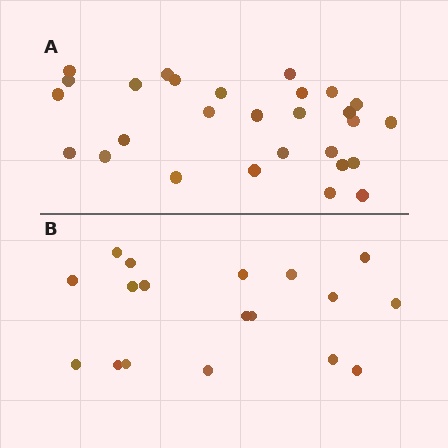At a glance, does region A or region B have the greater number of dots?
Region A (the top region) has more dots.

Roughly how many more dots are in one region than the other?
Region A has roughly 10 or so more dots than region B.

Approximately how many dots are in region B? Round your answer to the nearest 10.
About 20 dots. (The exact count is 18, which rounds to 20.)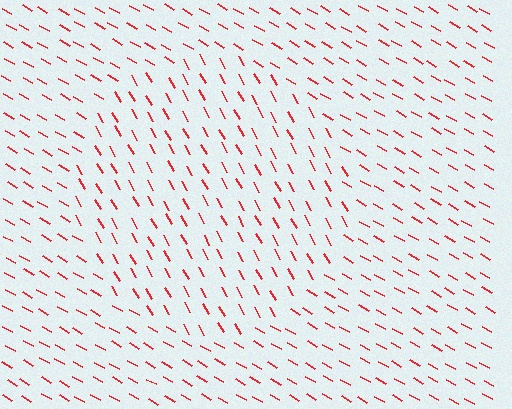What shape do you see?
I see a circle.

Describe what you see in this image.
The image is filled with small red line segments. A circle region in the image has lines oriented differently from the surrounding lines, creating a visible texture boundary.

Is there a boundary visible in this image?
Yes, there is a texture boundary formed by a change in line orientation.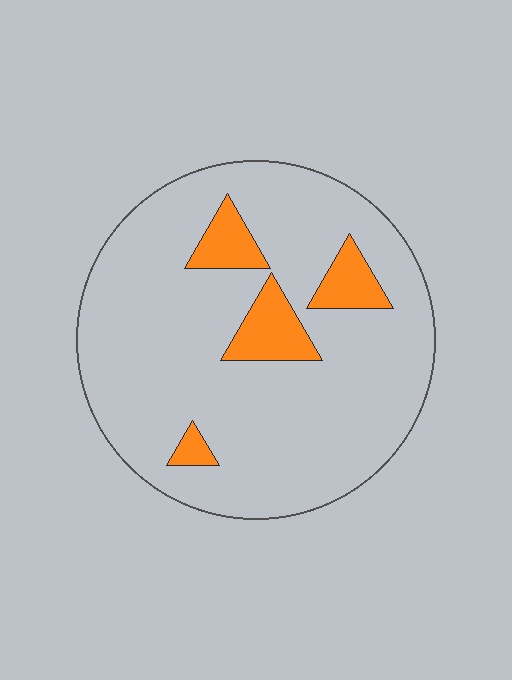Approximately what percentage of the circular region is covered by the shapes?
Approximately 10%.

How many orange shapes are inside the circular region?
4.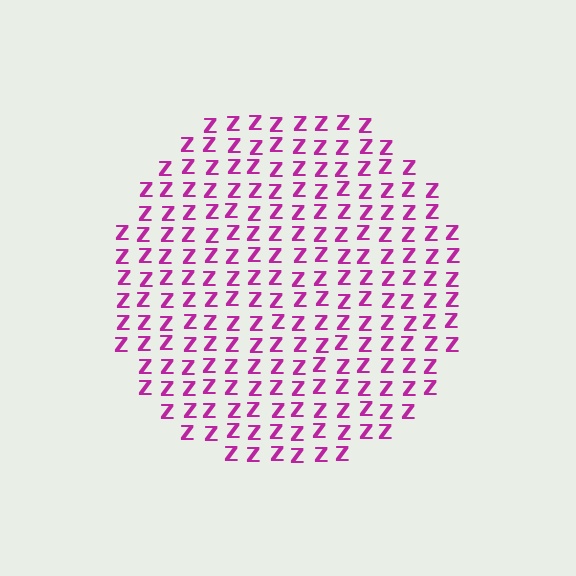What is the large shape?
The large shape is a circle.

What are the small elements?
The small elements are letter Z's.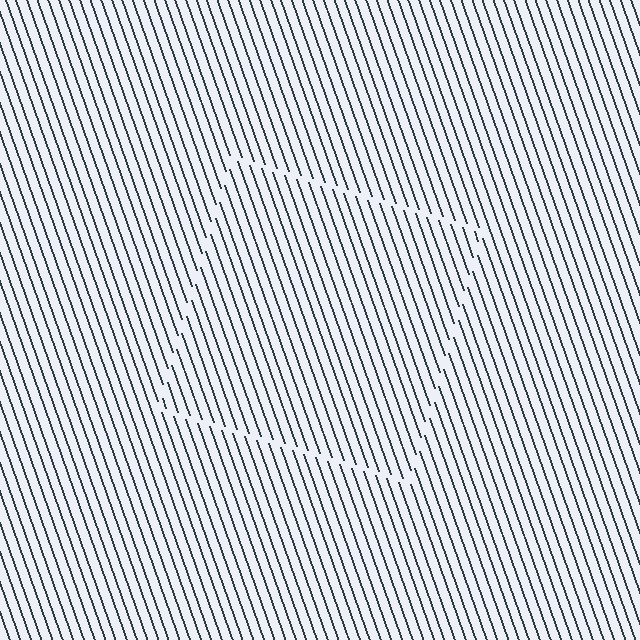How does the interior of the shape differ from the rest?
The interior of the shape contains the same grating, shifted by half a period — the contour is defined by the phase discontinuity where line-ends from the inner and outer gratings abut.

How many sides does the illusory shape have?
4 sides — the line-ends trace a square.